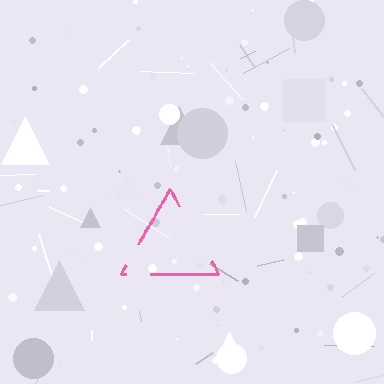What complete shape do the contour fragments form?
The contour fragments form a triangle.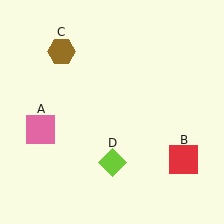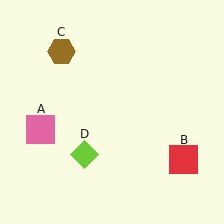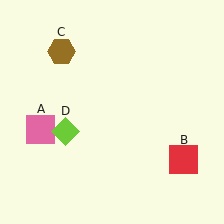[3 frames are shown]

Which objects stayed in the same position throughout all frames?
Pink square (object A) and red square (object B) and brown hexagon (object C) remained stationary.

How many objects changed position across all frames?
1 object changed position: lime diamond (object D).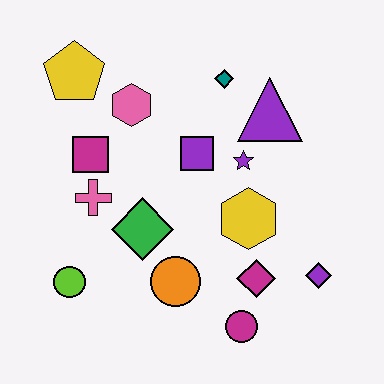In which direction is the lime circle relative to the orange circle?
The lime circle is to the left of the orange circle.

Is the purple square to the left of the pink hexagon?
No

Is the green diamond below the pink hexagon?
Yes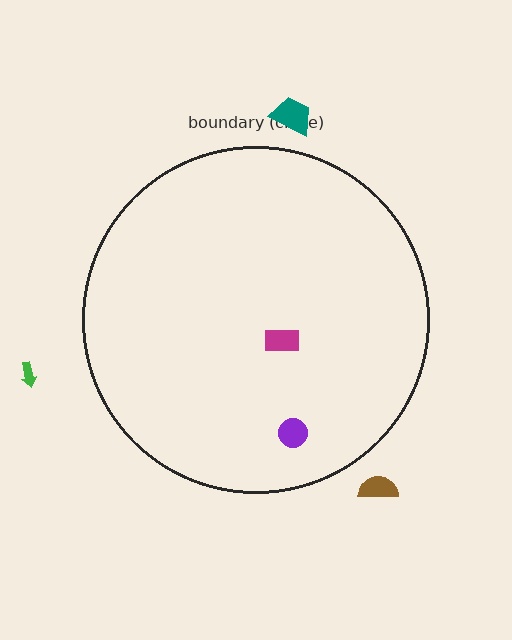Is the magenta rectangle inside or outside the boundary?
Inside.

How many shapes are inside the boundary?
2 inside, 3 outside.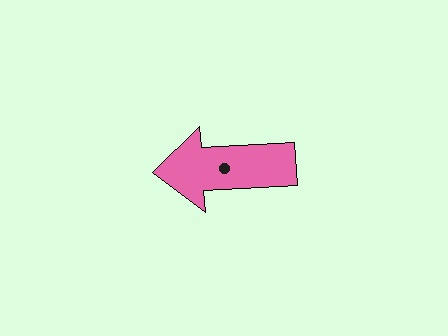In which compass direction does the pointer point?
West.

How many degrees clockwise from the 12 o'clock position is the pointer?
Approximately 267 degrees.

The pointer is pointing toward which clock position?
Roughly 9 o'clock.